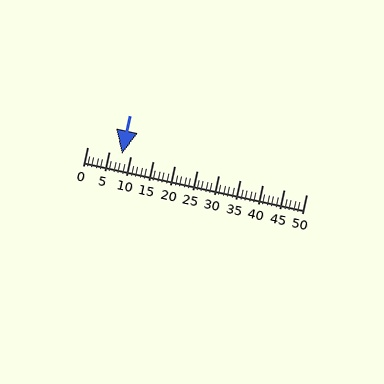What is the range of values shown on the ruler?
The ruler shows values from 0 to 50.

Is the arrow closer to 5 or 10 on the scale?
The arrow is closer to 10.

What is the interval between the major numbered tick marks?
The major tick marks are spaced 5 units apart.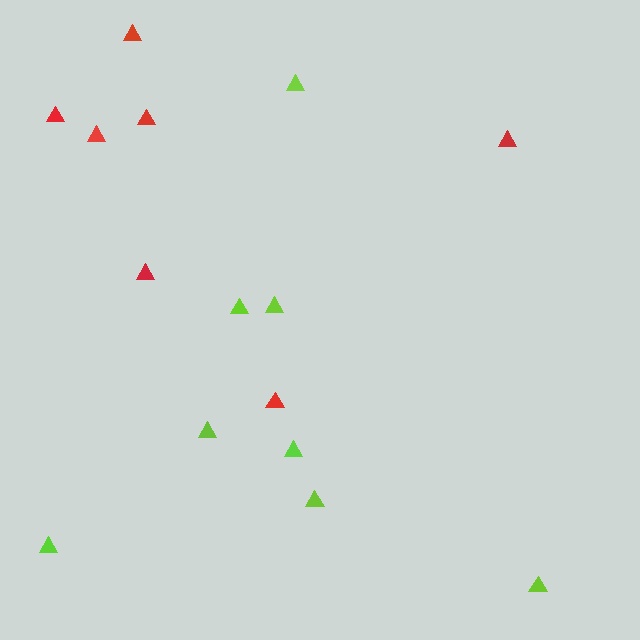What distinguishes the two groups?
There are 2 groups: one group of red triangles (7) and one group of lime triangles (8).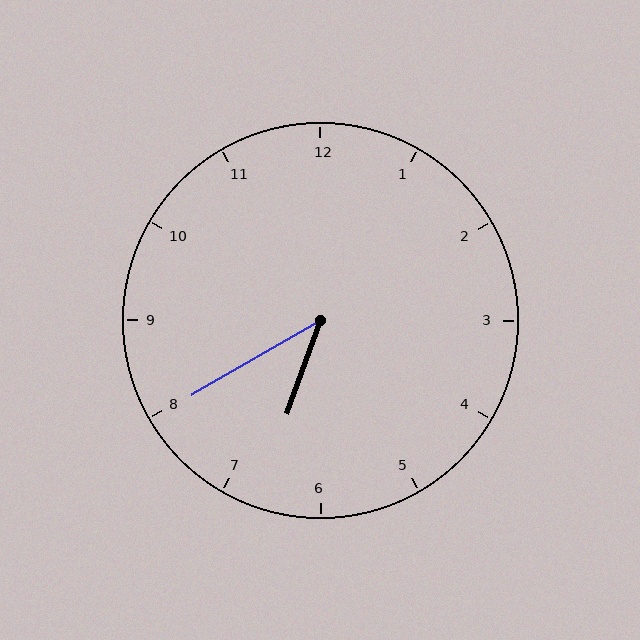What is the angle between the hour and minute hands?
Approximately 40 degrees.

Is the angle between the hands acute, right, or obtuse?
It is acute.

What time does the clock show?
6:40.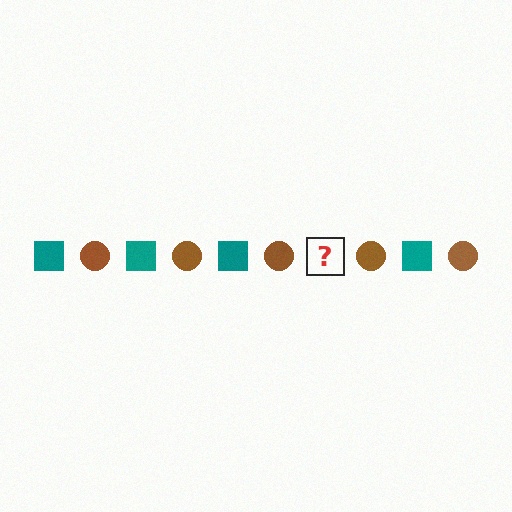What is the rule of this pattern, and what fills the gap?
The rule is that the pattern alternates between teal square and brown circle. The gap should be filled with a teal square.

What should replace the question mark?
The question mark should be replaced with a teal square.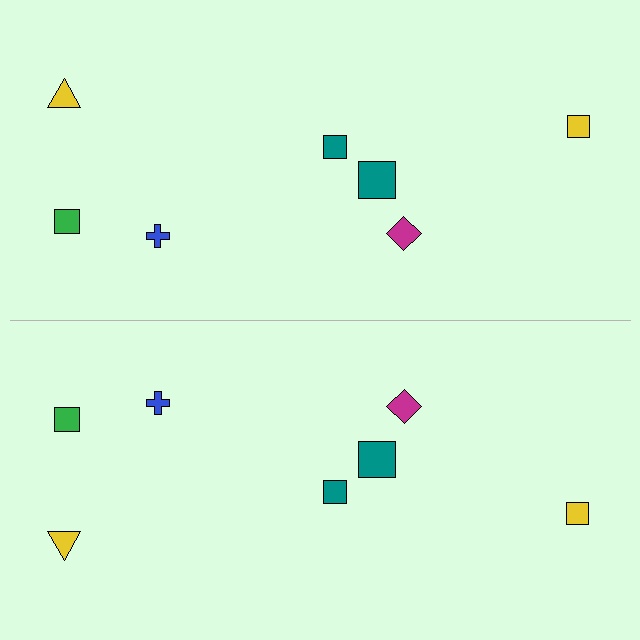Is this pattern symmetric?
Yes, this pattern has bilateral (reflection) symmetry.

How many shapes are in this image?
There are 14 shapes in this image.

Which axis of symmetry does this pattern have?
The pattern has a horizontal axis of symmetry running through the center of the image.